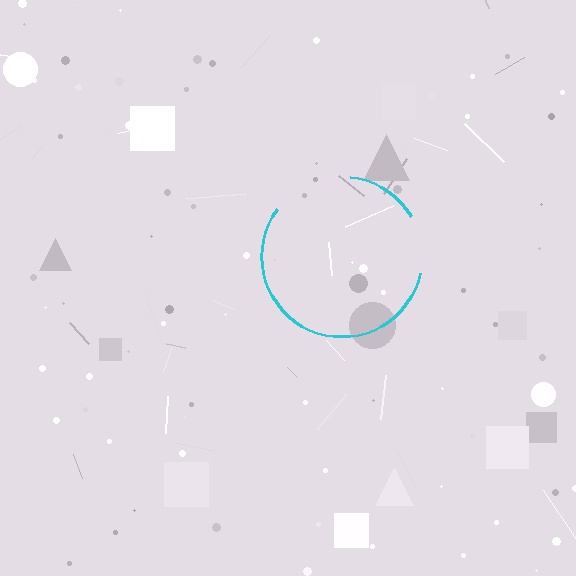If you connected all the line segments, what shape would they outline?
They would outline a circle.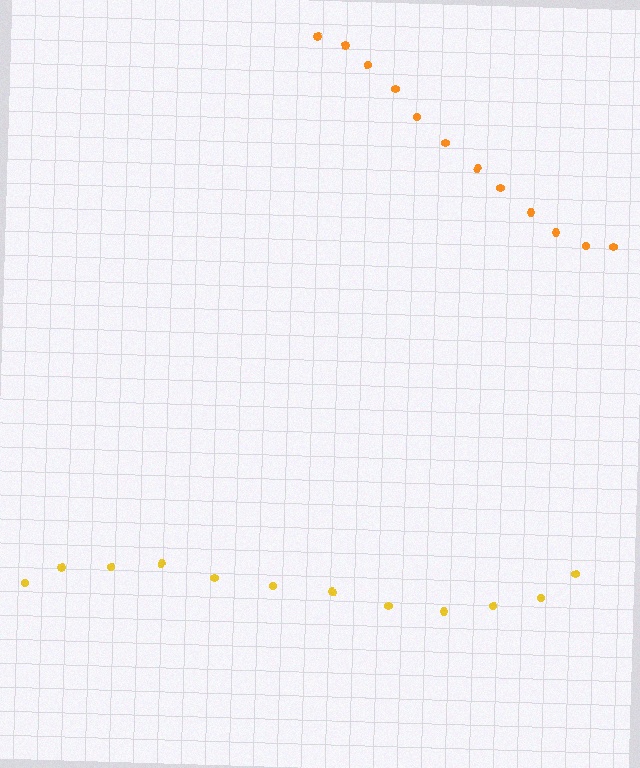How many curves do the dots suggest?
There are 2 distinct paths.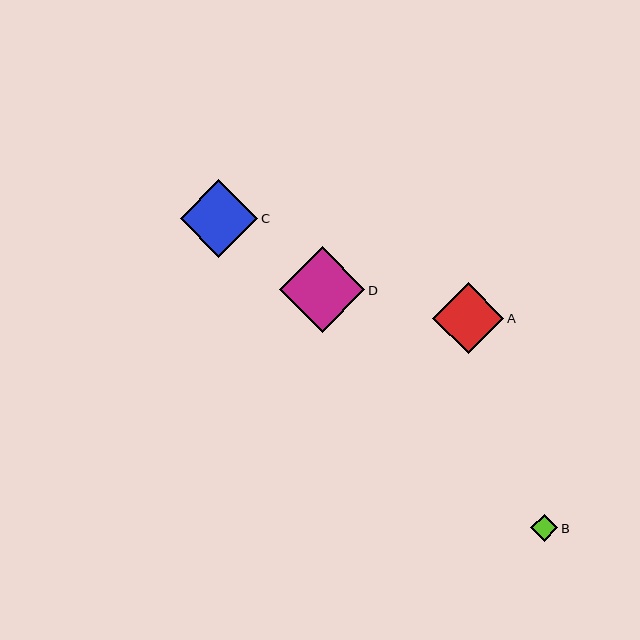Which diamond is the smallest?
Diamond B is the smallest with a size of approximately 27 pixels.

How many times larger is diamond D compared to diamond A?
Diamond D is approximately 1.2 times the size of diamond A.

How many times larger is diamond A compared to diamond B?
Diamond A is approximately 2.6 times the size of diamond B.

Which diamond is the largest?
Diamond D is the largest with a size of approximately 85 pixels.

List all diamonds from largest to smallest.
From largest to smallest: D, C, A, B.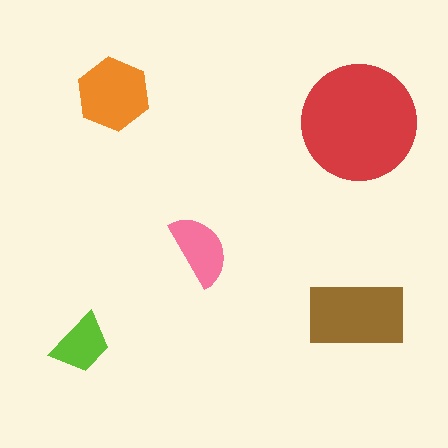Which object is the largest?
The red circle.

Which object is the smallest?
The lime trapezoid.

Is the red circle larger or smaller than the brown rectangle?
Larger.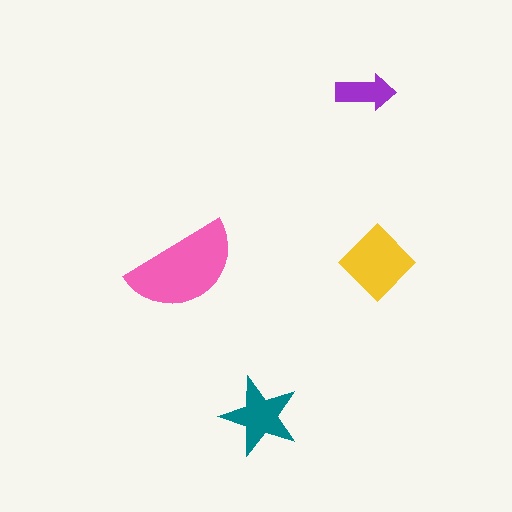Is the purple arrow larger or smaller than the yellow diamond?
Smaller.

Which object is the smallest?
The purple arrow.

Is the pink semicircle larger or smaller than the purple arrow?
Larger.